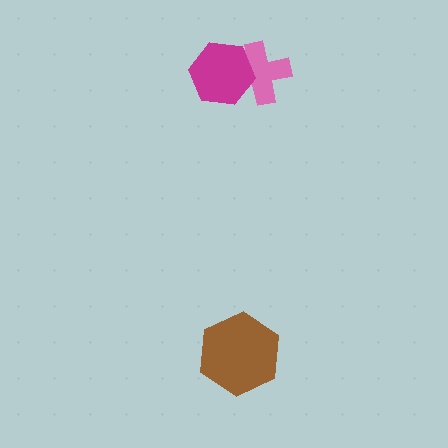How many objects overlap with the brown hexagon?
0 objects overlap with the brown hexagon.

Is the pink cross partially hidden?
Yes, it is partially covered by another shape.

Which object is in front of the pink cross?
The magenta hexagon is in front of the pink cross.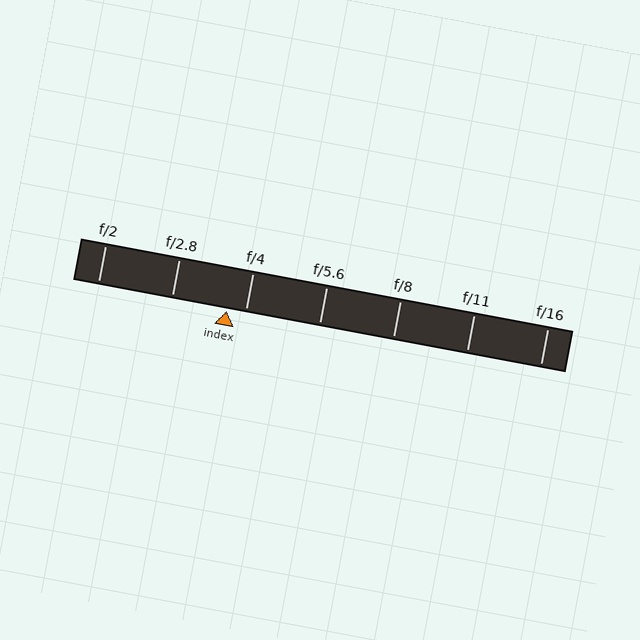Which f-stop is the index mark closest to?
The index mark is closest to f/4.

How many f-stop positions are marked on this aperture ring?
There are 7 f-stop positions marked.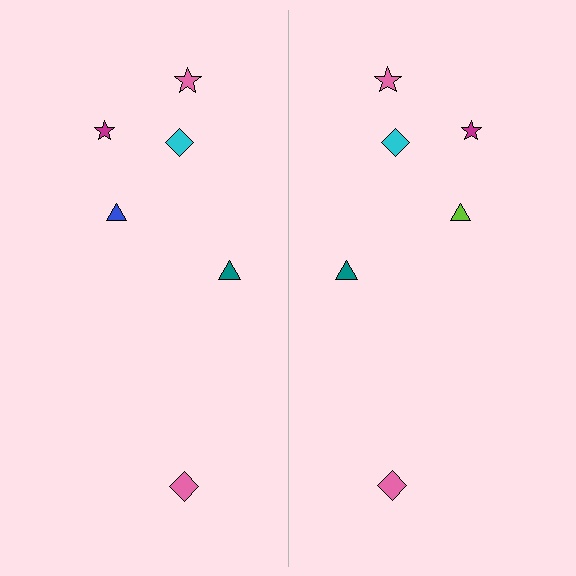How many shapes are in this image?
There are 12 shapes in this image.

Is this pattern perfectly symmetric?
No, the pattern is not perfectly symmetric. The lime triangle on the right side breaks the symmetry — its mirror counterpart is blue.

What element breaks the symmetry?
The lime triangle on the right side breaks the symmetry — its mirror counterpart is blue.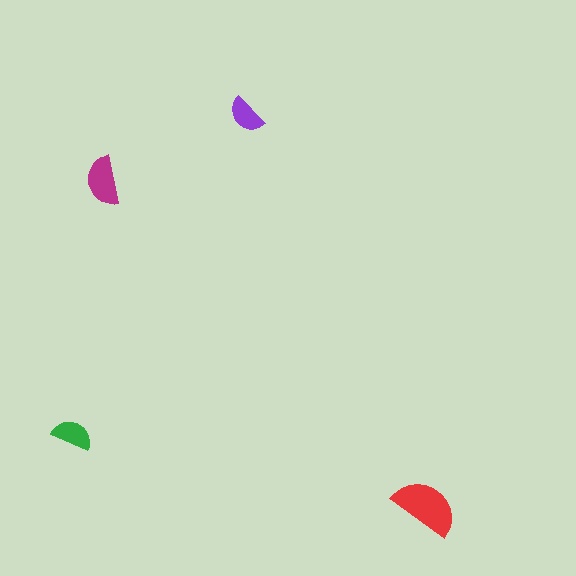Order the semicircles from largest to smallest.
the red one, the magenta one, the green one, the purple one.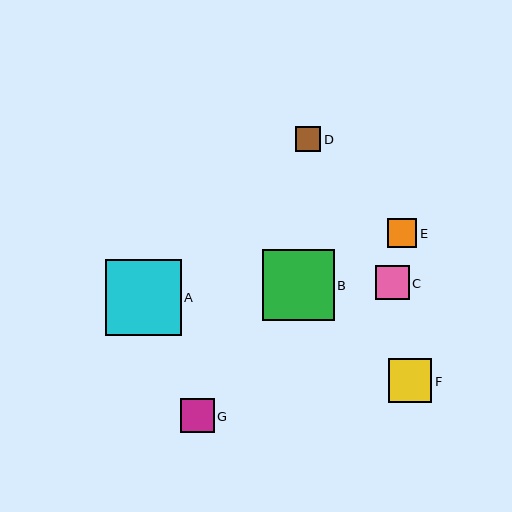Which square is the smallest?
Square D is the smallest with a size of approximately 25 pixels.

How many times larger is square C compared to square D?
Square C is approximately 1.3 times the size of square D.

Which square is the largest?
Square A is the largest with a size of approximately 76 pixels.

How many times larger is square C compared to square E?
Square C is approximately 1.1 times the size of square E.